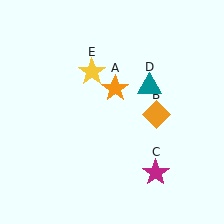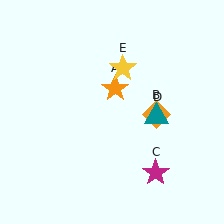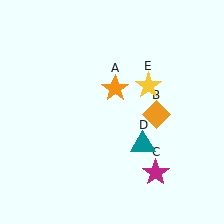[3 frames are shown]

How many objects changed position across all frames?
2 objects changed position: teal triangle (object D), yellow star (object E).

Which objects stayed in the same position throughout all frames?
Orange star (object A) and orange diamond (object B) and magenta star (object C) remained stationary.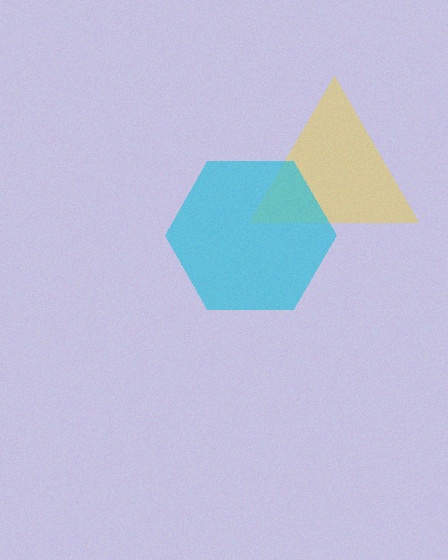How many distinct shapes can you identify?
There are 2 distinct shapes: a yellow triangle, a cyan hexagon.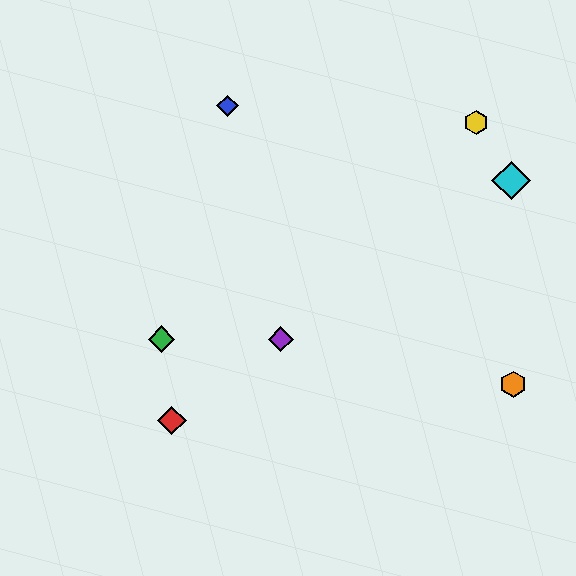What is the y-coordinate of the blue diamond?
The blue diamond is at y≈106.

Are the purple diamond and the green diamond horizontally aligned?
Yes, both are at y≈339.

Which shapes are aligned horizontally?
The green diamond, the purple diamond are aligned horizontally.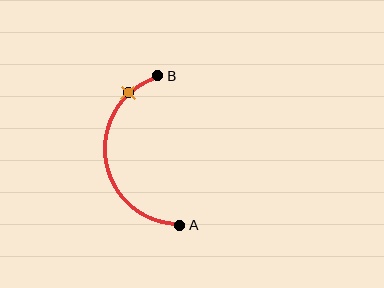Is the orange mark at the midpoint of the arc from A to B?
No. The orange mark lies on the arc but is closer to endpoint B. The arc midpoint would be at the point on the curve equidistant along the arc from both A and B.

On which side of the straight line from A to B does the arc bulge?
The arc bulges to the left of the straight line connecting A and B.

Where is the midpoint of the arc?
The arc midpoint is the point on the curve farthest from the straight line joining A and B. It sits to the left of that line.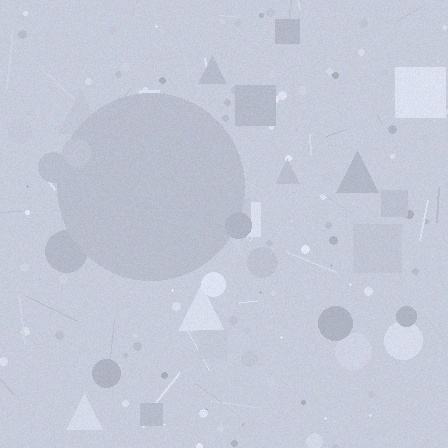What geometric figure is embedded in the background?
A circle is embedded in the background.